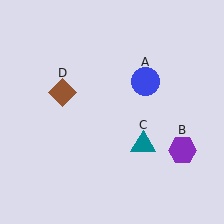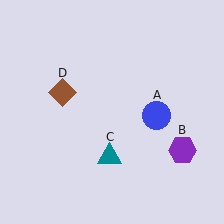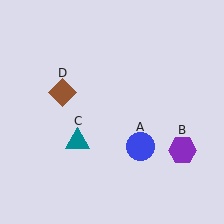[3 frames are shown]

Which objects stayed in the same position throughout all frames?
Purple hexagon (object B) and brown diamond (object D) remained stationary.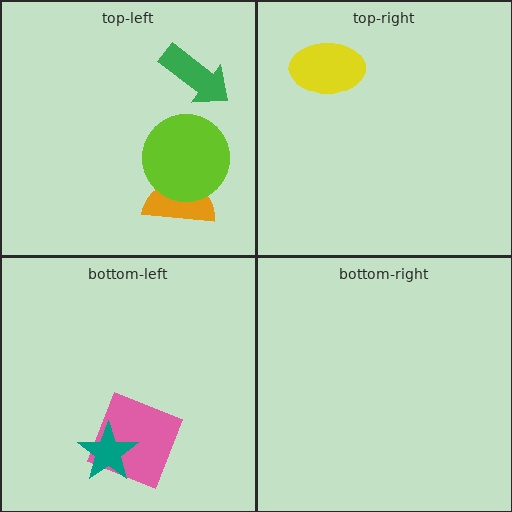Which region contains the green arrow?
The top-left region.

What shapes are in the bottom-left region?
The pink square, the teal star.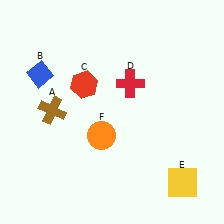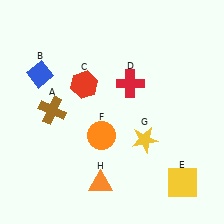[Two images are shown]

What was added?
A yellow star (G), an orange triangle (H) were added in Image 2.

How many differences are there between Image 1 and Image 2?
There are 2 differences between the two images.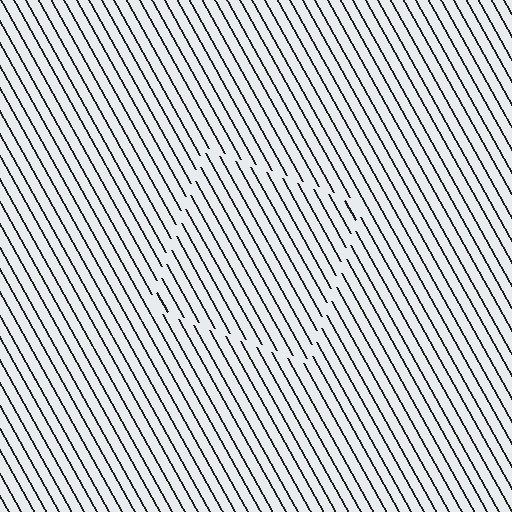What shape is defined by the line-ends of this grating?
An illusory square. The interior of the shape contains the same grating, shifted by half a period — the contour is defined by the phase discontinuity where line-ends from the inner and outer gratings abut.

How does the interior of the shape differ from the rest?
The interior of the shape contains the same grating, shifted by half a period — the contour is defined by the phase discontinuity where line-ends from the inner and outer gratings abut.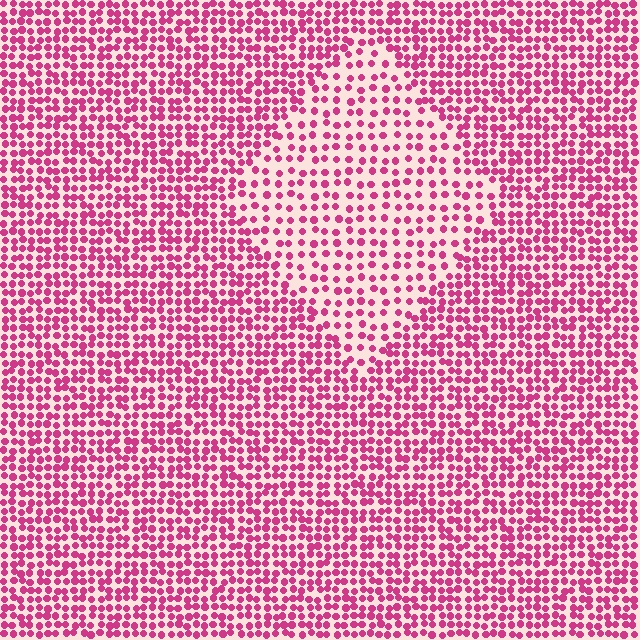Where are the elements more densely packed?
The elements are more densely packed outside the diamond boundary.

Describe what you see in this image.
The image contains small magenta elements arranged at two different densities. A diamond-shaped region is visible where the elements are less densely packed than the surrounding area.